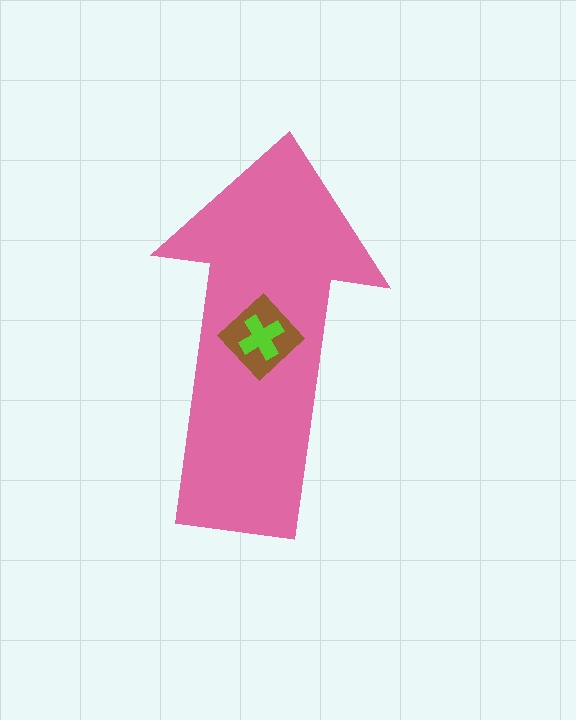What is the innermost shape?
The lime cross.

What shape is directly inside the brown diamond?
The lime cross.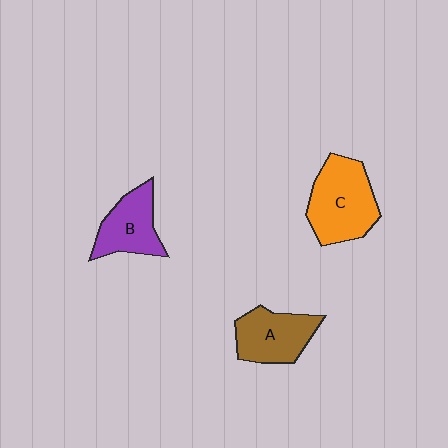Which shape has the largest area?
Shape C (orange).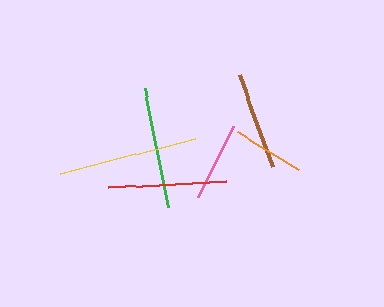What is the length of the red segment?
The red segment is approximately 118 pixels long.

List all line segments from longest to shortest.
From longest to shortest: yellow, green, red, brown, pink, orange.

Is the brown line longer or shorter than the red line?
The red line is longer than the brown line.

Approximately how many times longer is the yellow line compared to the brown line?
The yellow line is approximately 1.4 times the length of the brown line.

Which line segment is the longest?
The yellow line is the longest at approximately 139 pixels.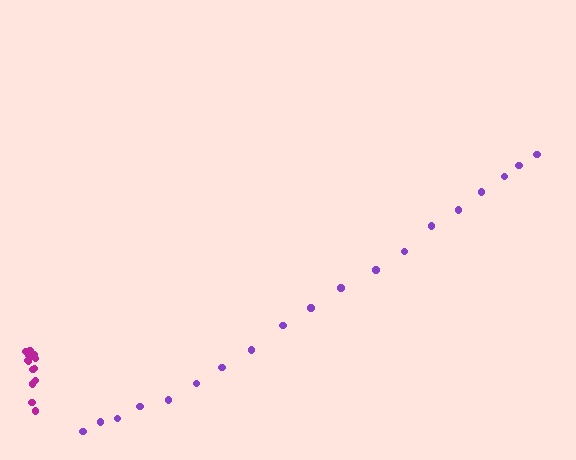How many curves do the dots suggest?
There are 2 distinct paths.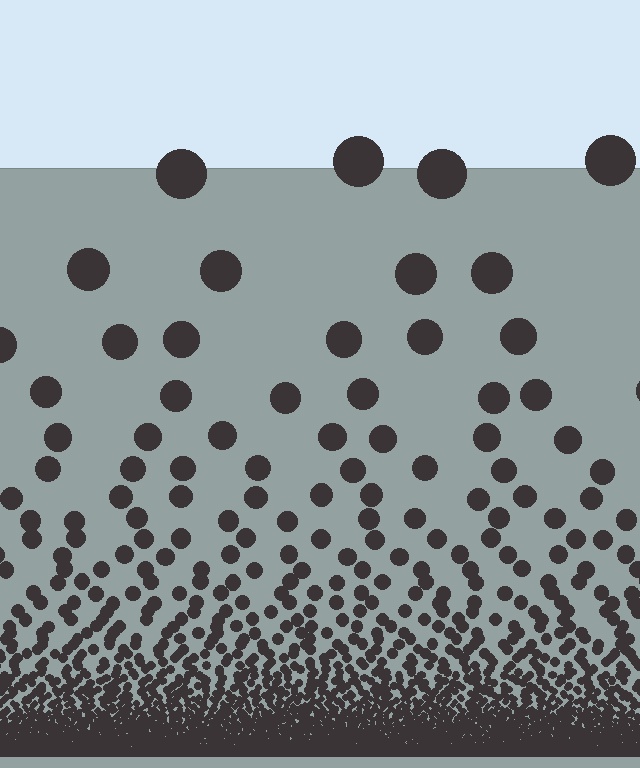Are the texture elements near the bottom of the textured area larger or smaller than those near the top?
Smaller. The gradient is inverted — elements near the bottom are smaller and denser.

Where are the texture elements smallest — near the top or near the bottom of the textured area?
Near the bottom.